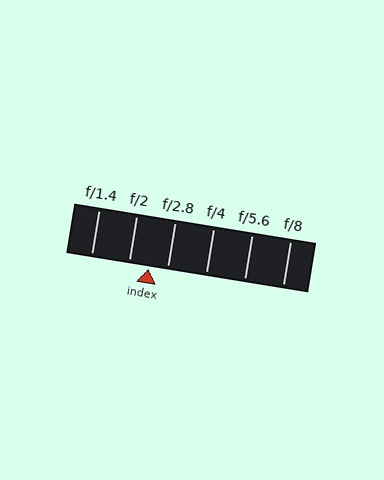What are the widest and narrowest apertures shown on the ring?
The widest aperture shown is f/1.4 and the narrowest is f/8.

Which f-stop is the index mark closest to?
The index mark is closest to f/2.8.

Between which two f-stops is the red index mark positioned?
The index mark is between f/2 and f/2.8.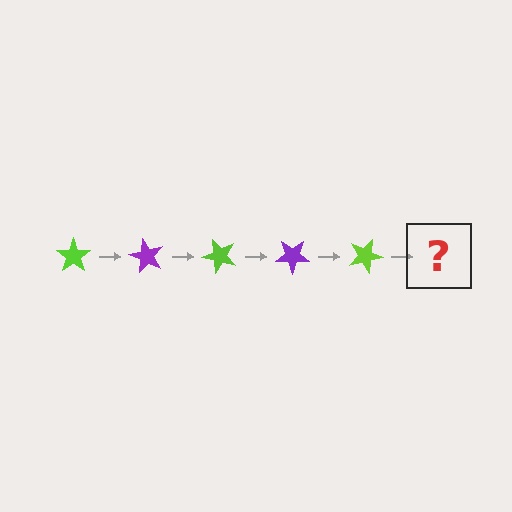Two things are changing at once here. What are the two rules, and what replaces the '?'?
The two rules are that it rotates 60 degrees each step and the color cycles through lime and purple. The '?' should be a purple star, rotated 300 degrees from the start.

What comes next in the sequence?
The next element should be a purple star, rotated 300 degrees from the start.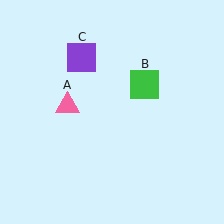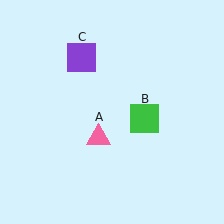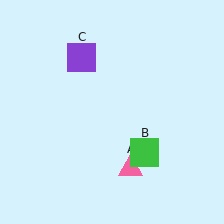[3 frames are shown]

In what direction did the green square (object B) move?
The green square (object B) moved down.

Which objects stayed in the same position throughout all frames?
Purple square (object C) remained stationary.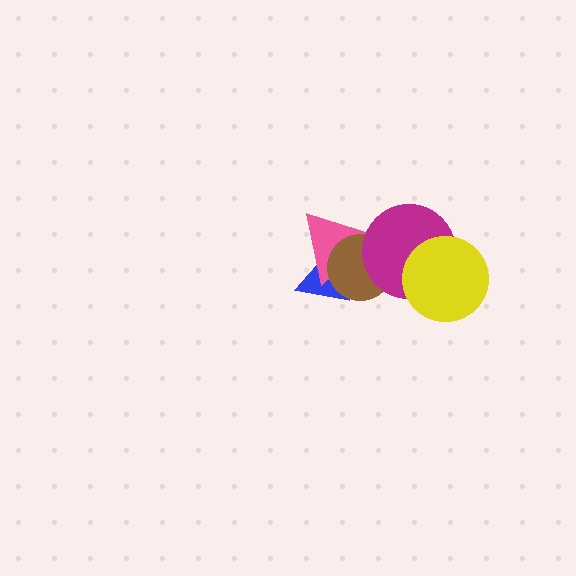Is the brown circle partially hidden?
Yes, it is partially covered by another shape.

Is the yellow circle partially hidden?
No, no other shape covers it.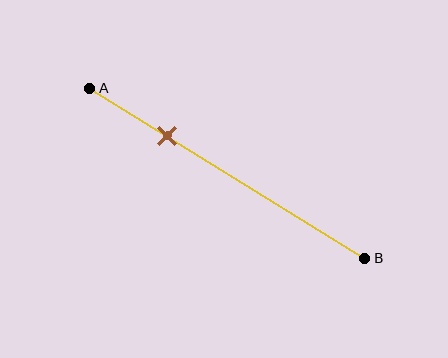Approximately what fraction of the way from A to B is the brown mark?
The brown mark is approximately 30% of the way from A to B.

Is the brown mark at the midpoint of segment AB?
No, the mark is at about 30% from A, not at the 50% midpoint.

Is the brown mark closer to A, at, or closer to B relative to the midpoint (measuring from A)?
The brown mark is closer to point A than the midpoint of segment AB.